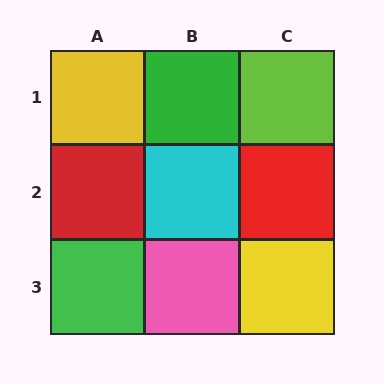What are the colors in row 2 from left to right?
Red, cyan, red.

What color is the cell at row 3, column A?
Green.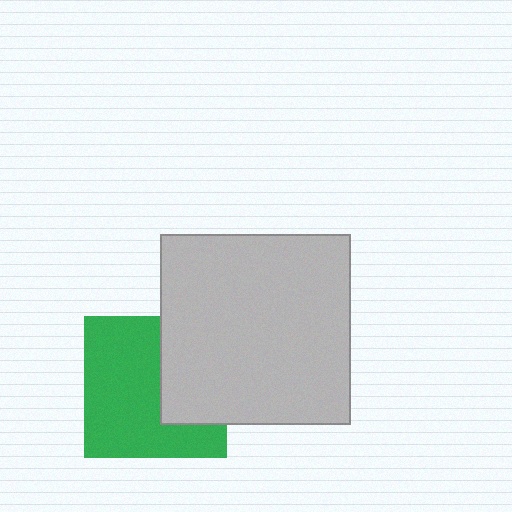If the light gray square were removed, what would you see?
You would see the complete green square.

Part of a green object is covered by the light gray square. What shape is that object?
It is a square.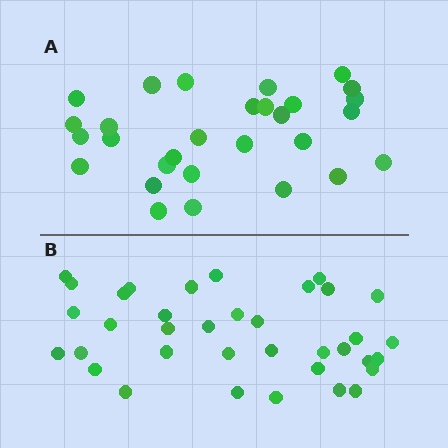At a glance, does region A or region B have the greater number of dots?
Region B (the bottom region) has more dots.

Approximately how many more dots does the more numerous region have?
Region B has roughly 8 or so more dots than region A.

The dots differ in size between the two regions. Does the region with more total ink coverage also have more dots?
No. Region A has more total ink coverage because its dots are larger, but region B actually contains more individual dots. Total area can be misleading — the number of items is what matters here.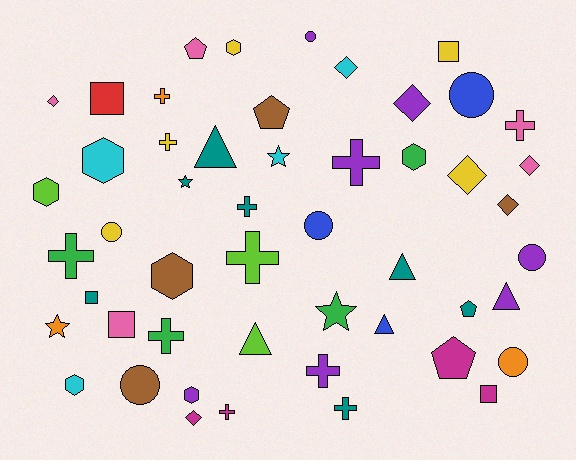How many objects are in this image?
There are 50 objects.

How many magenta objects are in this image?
There are 4 magenta objects.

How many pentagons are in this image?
There are 4 pentagons.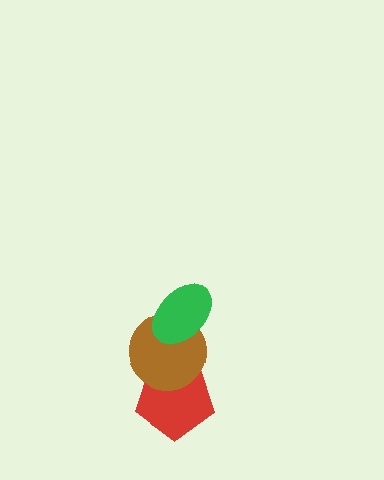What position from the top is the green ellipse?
The green ellipse is 1st from the top.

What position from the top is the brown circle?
The brown circle is 2nd from the top.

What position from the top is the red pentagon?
The red pentagon is 3rd from the top.